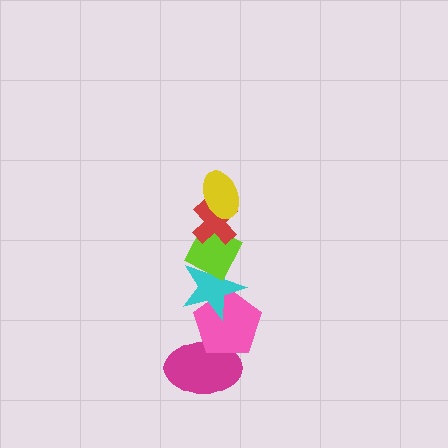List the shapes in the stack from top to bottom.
From top to bottom: the yellow ellipse, the red cross, the lime diamond, the cyan star, the pink pentagon, the magenta ellipse.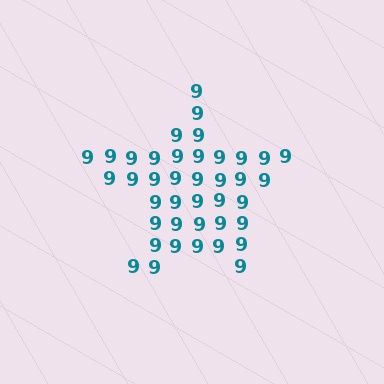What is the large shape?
The large shape is a star.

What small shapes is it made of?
It is made of small digit 9's.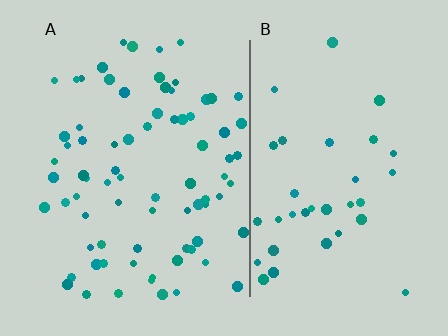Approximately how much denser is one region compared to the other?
Approximately 2.1× — region A over region B.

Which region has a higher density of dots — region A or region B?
A (the left).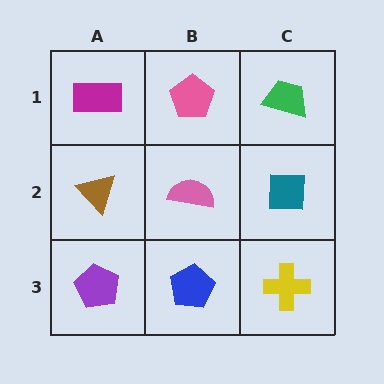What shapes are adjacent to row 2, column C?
A green trapezoid (row 1, column C), a yellow cross (row 3, column C), a pink semicircle (row 2, column B).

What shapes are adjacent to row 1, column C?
A teal square (row 2, column C), a pink pentagon (row 1, column B).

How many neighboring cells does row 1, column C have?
2.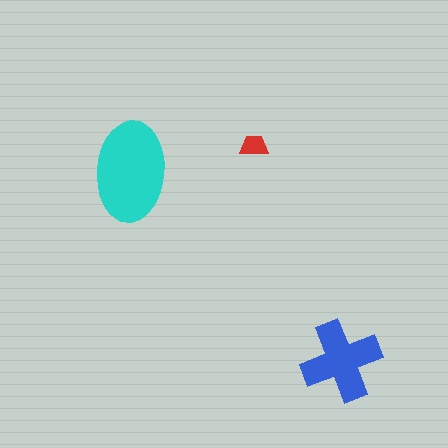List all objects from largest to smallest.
The cyan ellipse, the blue cross, the red trapezoid.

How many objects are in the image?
There are 3 objects in the image.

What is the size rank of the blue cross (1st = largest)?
2nd.